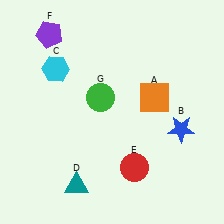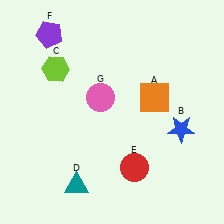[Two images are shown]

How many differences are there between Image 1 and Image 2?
There are 2 differences between the two images.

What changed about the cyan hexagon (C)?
In Image 1, C is cyan. In Image 2, it changed to lime.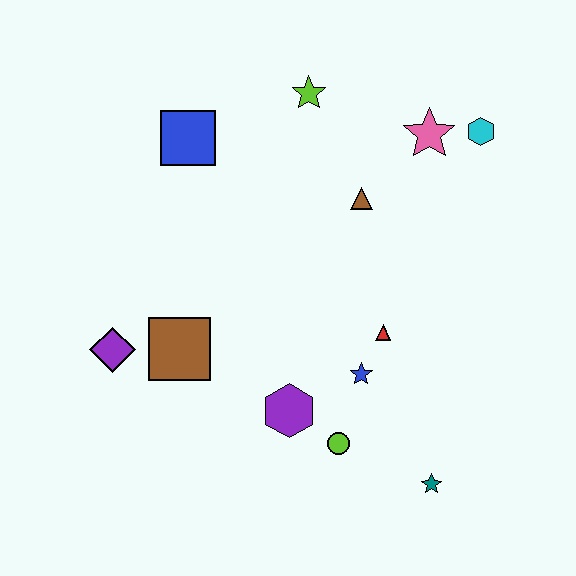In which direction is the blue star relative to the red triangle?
The blue star is below the red triangle.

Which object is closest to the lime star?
The brown triangle is closest to the lime star.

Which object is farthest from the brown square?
The cyan hexagon is farthest from the brown square.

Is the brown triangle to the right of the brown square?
Yes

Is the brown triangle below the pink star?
Yes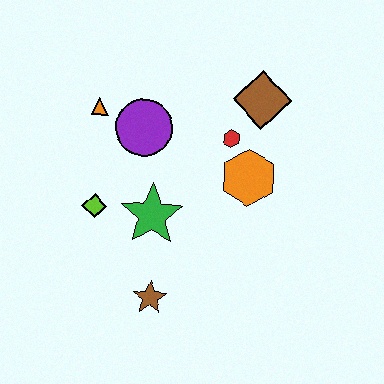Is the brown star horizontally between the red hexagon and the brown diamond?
No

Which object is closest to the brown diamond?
The red hexagon is closest to the brown diamond.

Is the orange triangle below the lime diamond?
No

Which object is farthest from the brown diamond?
The brown star is farthest from the brown diamond.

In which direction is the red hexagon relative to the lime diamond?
The red hexagon is to the right of the lime diamond.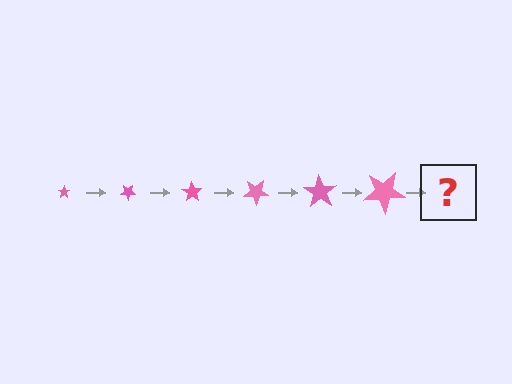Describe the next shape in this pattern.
It should be a star, larger than the previous one and rotated 210 degrees from the start.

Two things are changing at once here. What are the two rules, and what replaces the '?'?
The two rules are that the star grows larger each step and it rotates 35 degrees each step. The '?' should be a star, larger than the previous one and rotated 210 degrees from the start.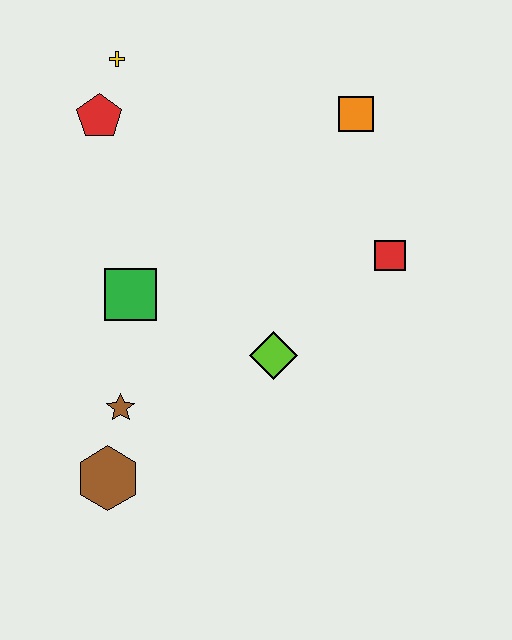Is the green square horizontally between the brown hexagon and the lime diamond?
Yes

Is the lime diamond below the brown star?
No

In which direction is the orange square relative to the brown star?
The orange square is above the brown star.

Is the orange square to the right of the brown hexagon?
Yes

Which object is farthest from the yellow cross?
The brown hexagon is farthest from the yellow cross.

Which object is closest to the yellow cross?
The red pentagon is closest to the yellow cross.